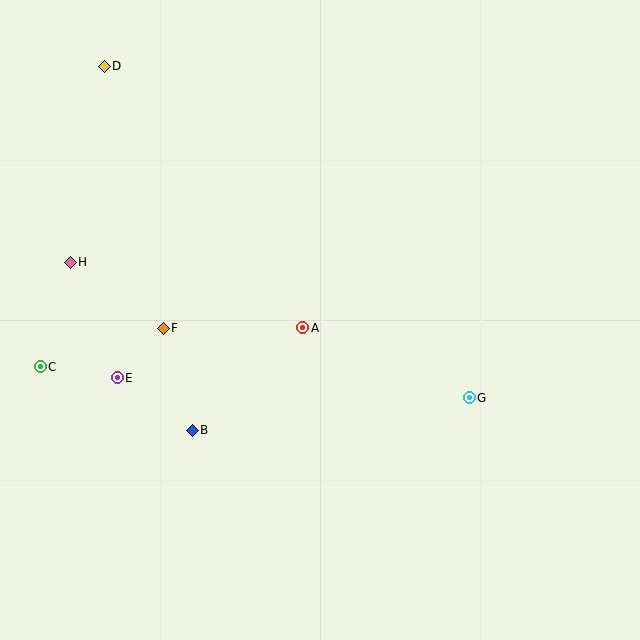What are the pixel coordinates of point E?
Point E is at (117, 378).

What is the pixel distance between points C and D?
The distance between C and D is 307 pixels.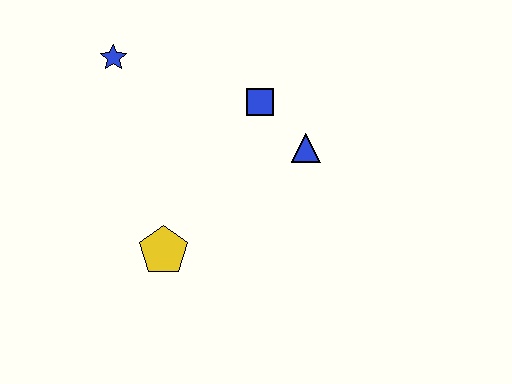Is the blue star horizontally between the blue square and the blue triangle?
No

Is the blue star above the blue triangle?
Yes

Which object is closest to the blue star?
The blue square is closest to the blue star.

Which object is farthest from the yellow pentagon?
The blue star is farthest from the yellow pentagon.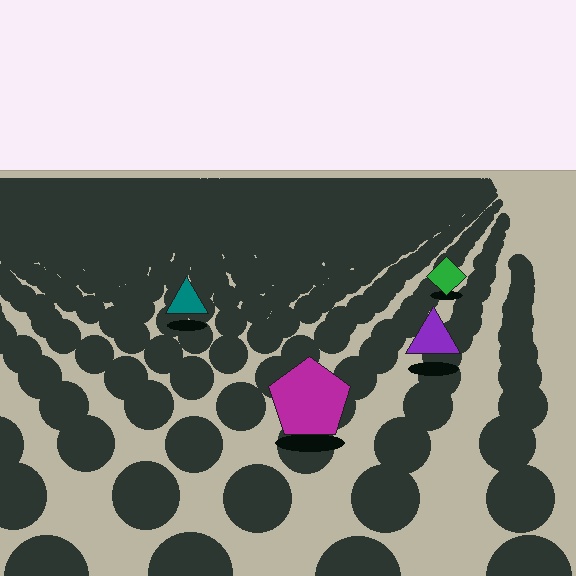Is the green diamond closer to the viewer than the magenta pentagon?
No. The magenta pentagon is closer — you can tell from the texture gradient: the ground texture is coarser near it.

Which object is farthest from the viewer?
The green diamond is farthest from the viewer. It appears smaller and the ground texture around it is denser.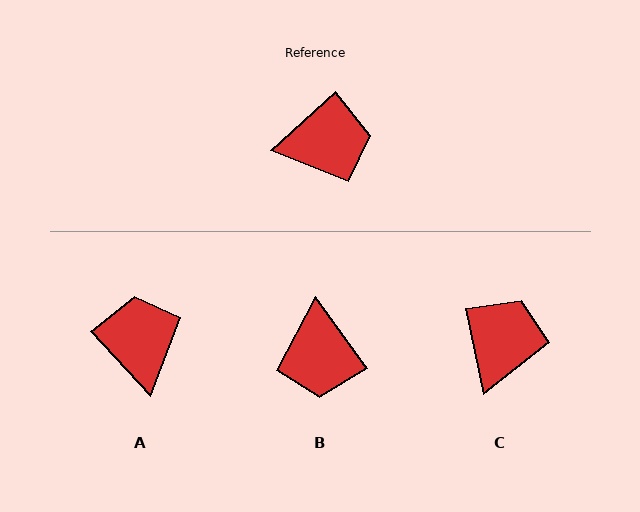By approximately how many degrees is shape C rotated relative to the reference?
Approximately 59 degrees counter-clockwise.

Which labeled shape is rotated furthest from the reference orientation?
B, about 97 degrees away.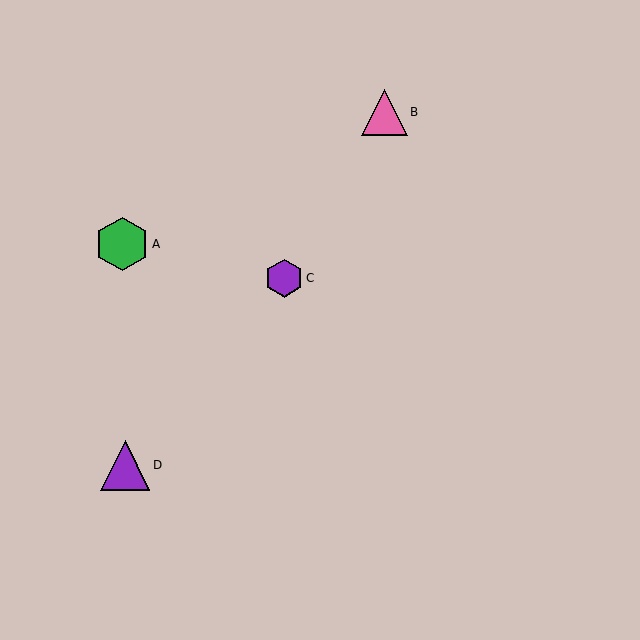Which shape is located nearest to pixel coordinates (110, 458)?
The purple triangle (labeled D) at (125, 465) is nearest to that location.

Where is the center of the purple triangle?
The center of the purple triangle is at (125, 465).